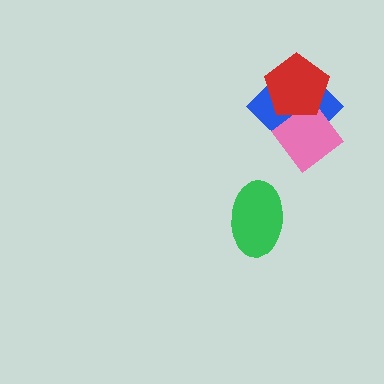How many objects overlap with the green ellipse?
0 objects overlap with the green ellipse.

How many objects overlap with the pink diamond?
2 objects overlap with the pink diamond.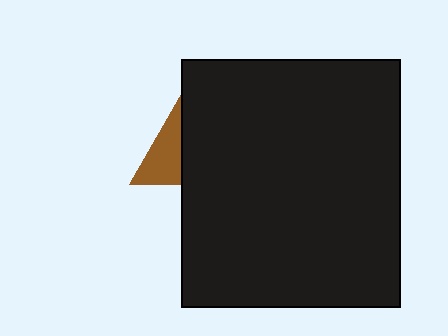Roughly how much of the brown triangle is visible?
A small part of it is visible (roughly 37%).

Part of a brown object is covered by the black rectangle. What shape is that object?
It is a triangle.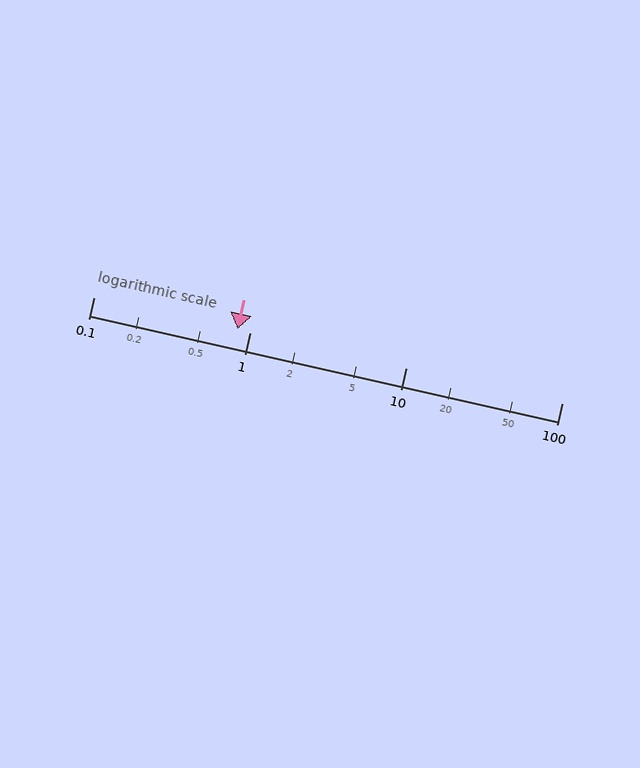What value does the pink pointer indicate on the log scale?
The pointer indicates approximately 0.83.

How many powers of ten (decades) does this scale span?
The scale spans 3 decades, from 0.1 to 100.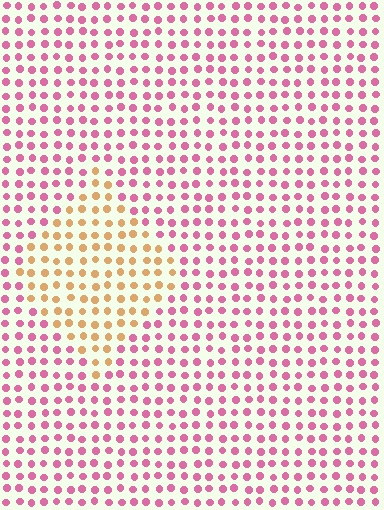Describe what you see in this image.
The image is filled with small pink elements in a uniform arrangement. A diamond-shaped region is visible where the elements are tinted to a slightly different hue, forming a subtle color boundary.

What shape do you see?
I see a diamond.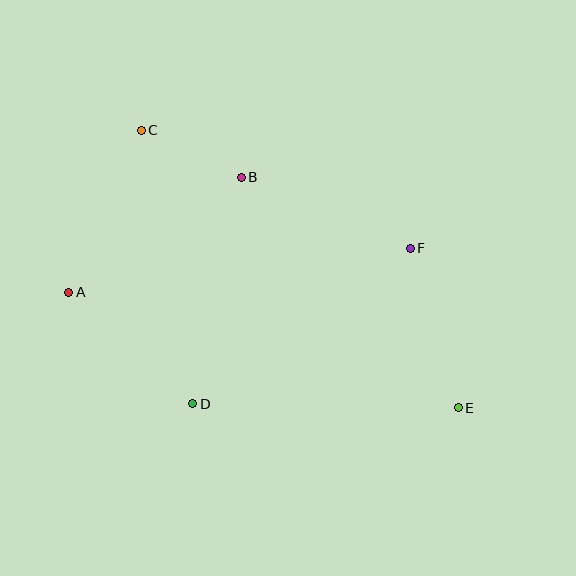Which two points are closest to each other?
Points B and C are closest to each other.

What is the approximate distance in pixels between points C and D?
The distance between C and D is approximately 278 pixels.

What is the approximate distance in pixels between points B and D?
The distance between B and D is approximately 231 pixels.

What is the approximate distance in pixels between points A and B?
The distance between A and B is approximately 207 pixels.